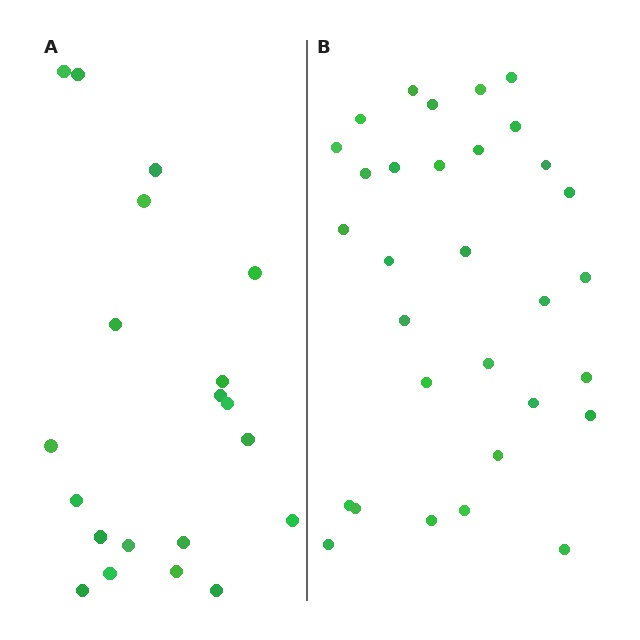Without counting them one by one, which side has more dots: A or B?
Region B (the right region) has more dots.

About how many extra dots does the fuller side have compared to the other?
Region B has roughly 12 or so more dots than region A.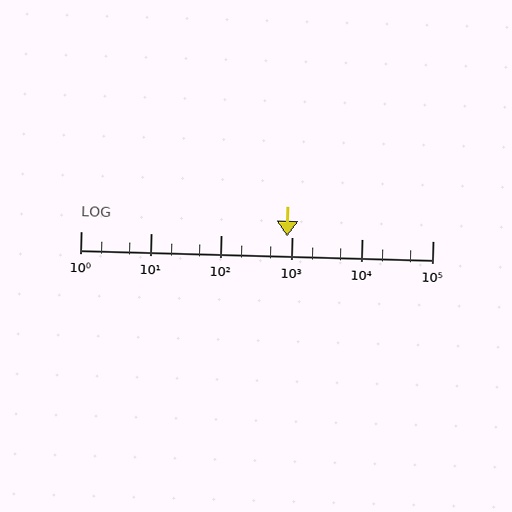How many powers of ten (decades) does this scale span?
The scale spans 5 decades, from 1 to 100000.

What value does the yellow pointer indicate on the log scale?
The pointer indicates approximately 850.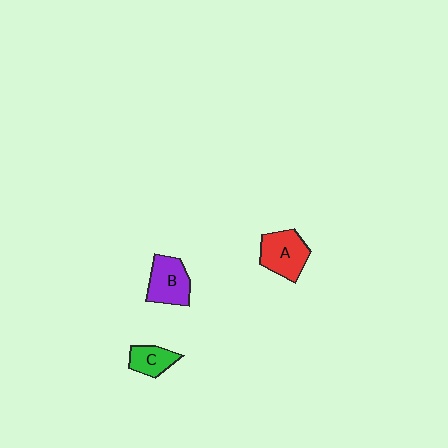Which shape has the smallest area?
Shape C (green).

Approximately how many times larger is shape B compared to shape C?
Approximately 1.5 times.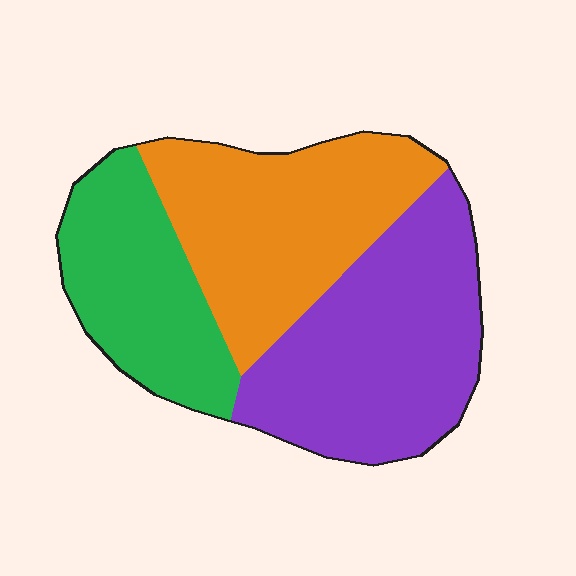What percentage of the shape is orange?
Orange takes up about one third (1/3) of the shape.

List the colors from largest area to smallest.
From largest to smallest: purple, orange, green.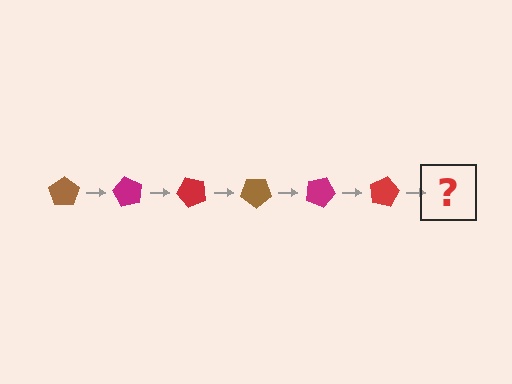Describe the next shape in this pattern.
It should be a brown pentagon, rotated 360 degrees from the start.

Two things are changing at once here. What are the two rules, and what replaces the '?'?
The two rules are that it rotates 60 degrees each step and the color cycles through brown, magenta, and red. The '?' should be a brown pentagon, rotated 360 degrees from the start.